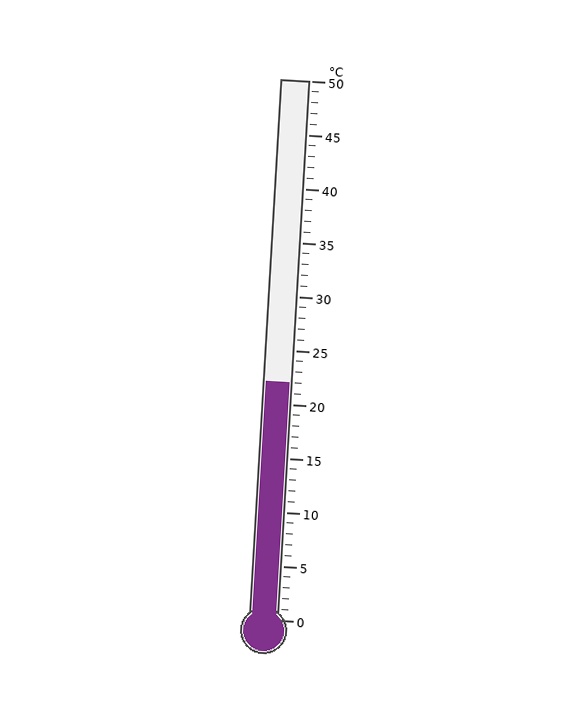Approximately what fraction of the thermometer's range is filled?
The thermometer is filled to approximately 45% of its range.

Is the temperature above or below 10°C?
The temperature is above 10°C.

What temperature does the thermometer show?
The thermometer shows approximately 22°C.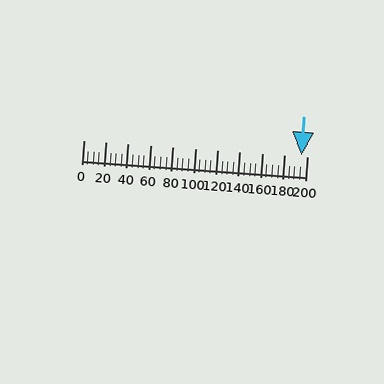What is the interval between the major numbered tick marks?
The major tick marks are spaced 20 units apart.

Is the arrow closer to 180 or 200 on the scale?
The arrow is closer to 200.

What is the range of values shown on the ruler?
The ruler shows values from 0 to 200.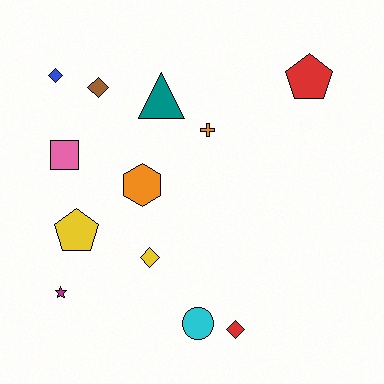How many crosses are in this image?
There is 1 cross.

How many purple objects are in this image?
There are no purple objects.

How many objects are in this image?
There are 12 objects.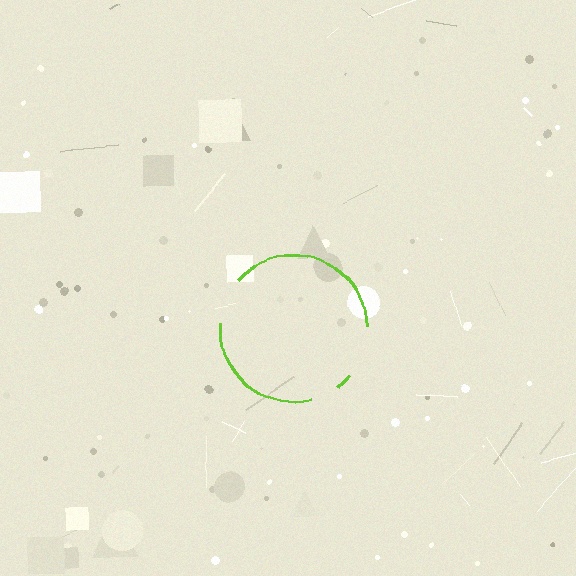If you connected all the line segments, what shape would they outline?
They would outline a circle.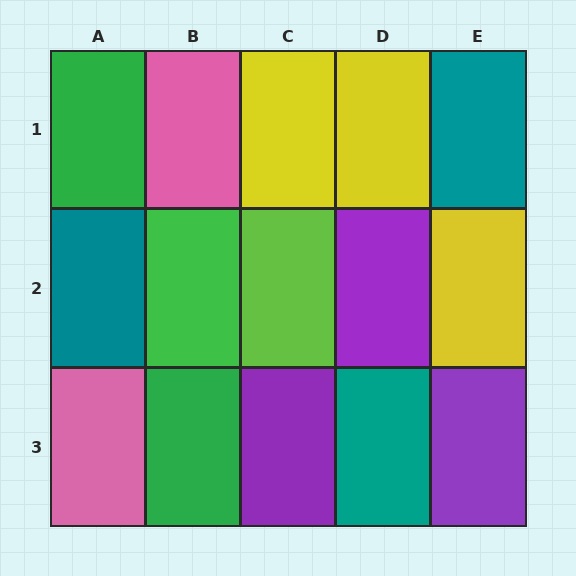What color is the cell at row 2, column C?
Lime.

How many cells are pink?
2 cells are pink.